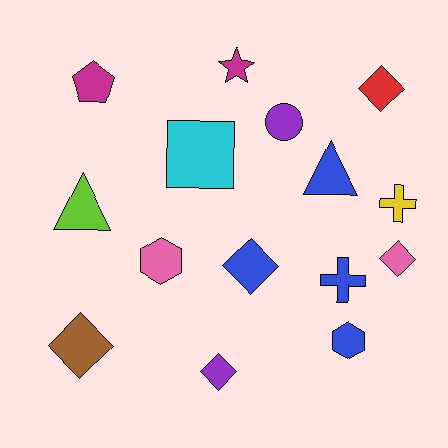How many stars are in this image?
There is 1 star.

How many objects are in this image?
There are 15 objects.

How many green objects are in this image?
There are no green objects.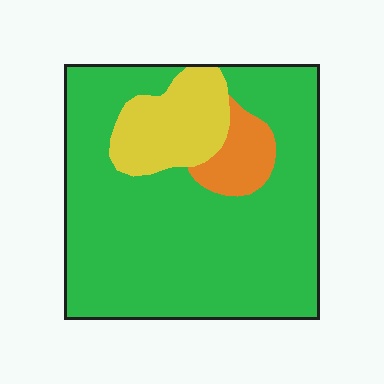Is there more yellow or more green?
Green.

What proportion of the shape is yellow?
Yellow takes up about one sixth (1/6) of the shape.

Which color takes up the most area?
Green, at roughly 80%.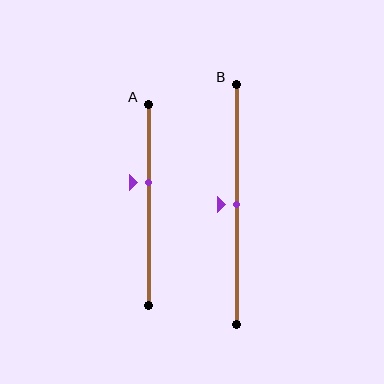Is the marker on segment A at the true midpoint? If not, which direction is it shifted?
No, the marker on segment A is shifted upward by about 11% of the segment length.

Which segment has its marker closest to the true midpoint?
Segment B has its marker closest to the true midpoint.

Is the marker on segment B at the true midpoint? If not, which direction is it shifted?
Yes, the marker on segment B is at the true midpoint.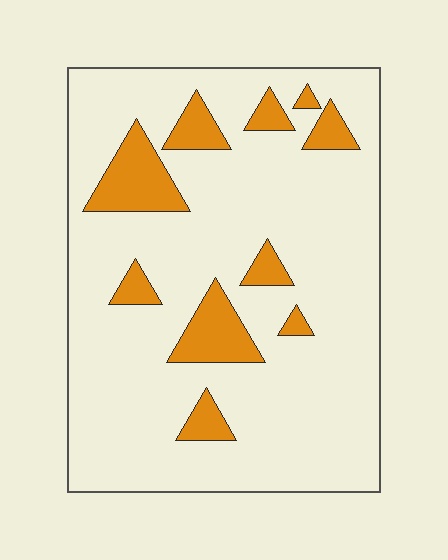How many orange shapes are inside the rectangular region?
10.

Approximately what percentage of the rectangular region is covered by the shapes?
Approximately 15%.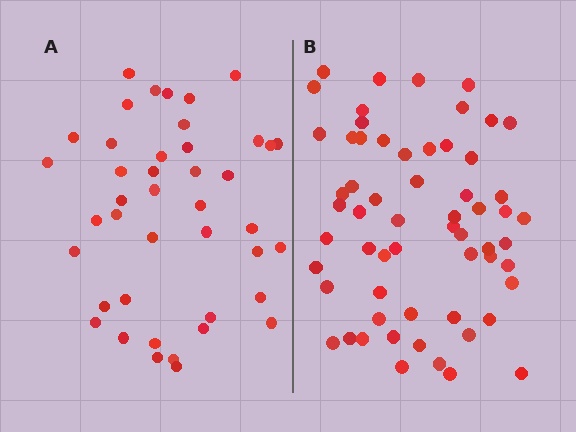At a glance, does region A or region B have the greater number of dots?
Region B (the right region) has more dots.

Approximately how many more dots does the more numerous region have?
Region B has approximately 20 more dots than region A.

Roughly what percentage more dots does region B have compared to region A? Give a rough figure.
About 45% more.